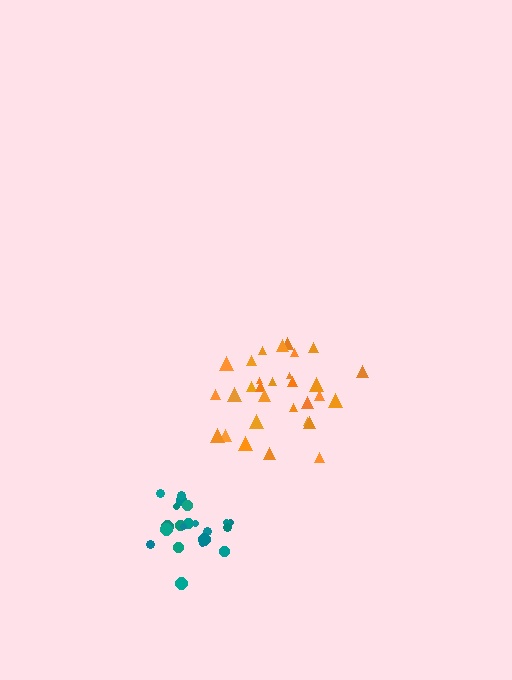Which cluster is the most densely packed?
Teal.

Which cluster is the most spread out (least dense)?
Orange.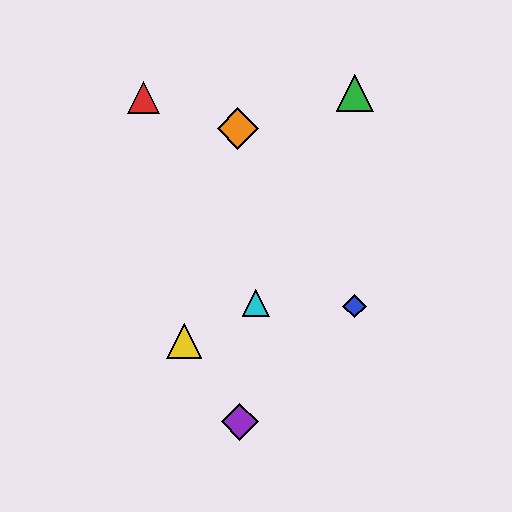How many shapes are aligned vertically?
2 shapes (the blue diamond, the green triangle) are aligned vertically.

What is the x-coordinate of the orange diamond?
The orange diamond is at x≈238.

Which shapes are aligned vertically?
The blue diamond, the green triangle are aligned vertically.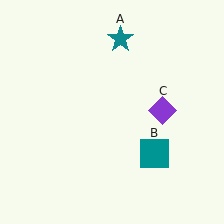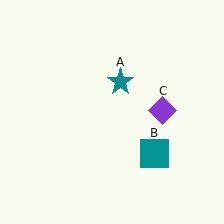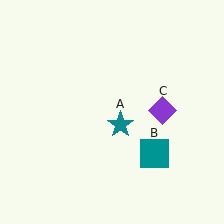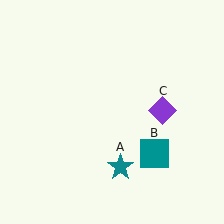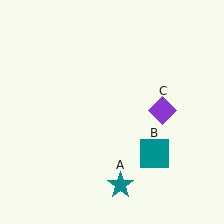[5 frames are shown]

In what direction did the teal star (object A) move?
The teal star (object A) moved down.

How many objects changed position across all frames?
1 object changed position: teal star (object A).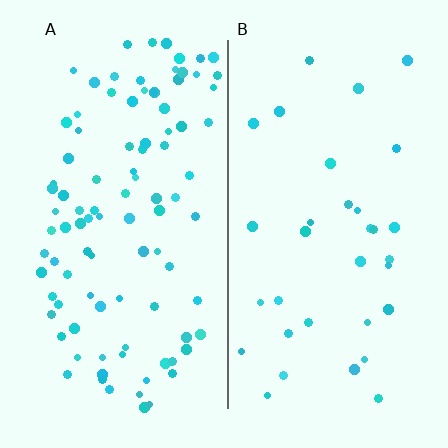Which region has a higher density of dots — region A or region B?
A (the left).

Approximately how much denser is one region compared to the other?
Approximately 2.9× — region A over region B.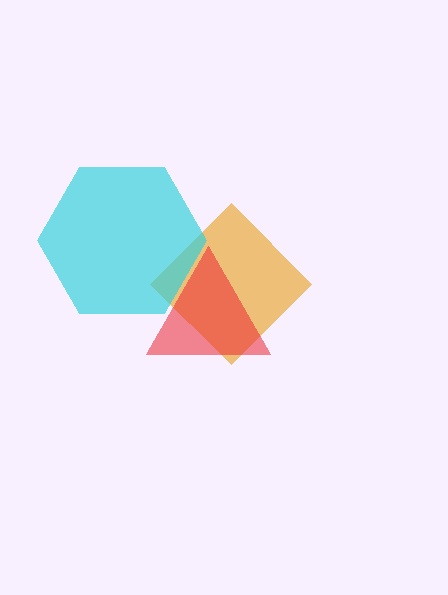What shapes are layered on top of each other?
The layered shapes are: an orange diamond, a red triangle, a cyan hexagon.